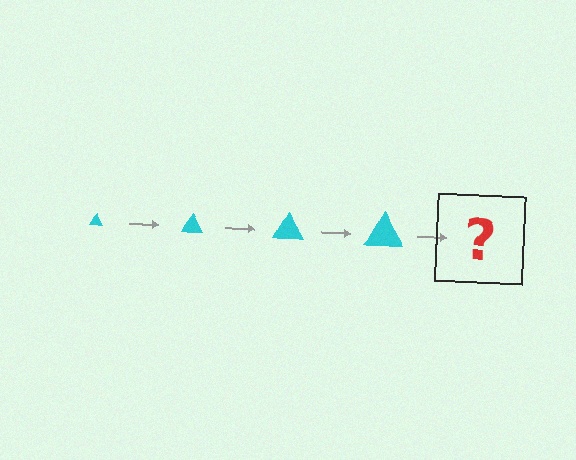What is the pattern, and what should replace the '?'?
The pattern is that the triangle gets progressively larger each step. The '?' should be a cyan triangle, larger than the previous one.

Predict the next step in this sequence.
The next step is a cyan triangle, larger than the previous one.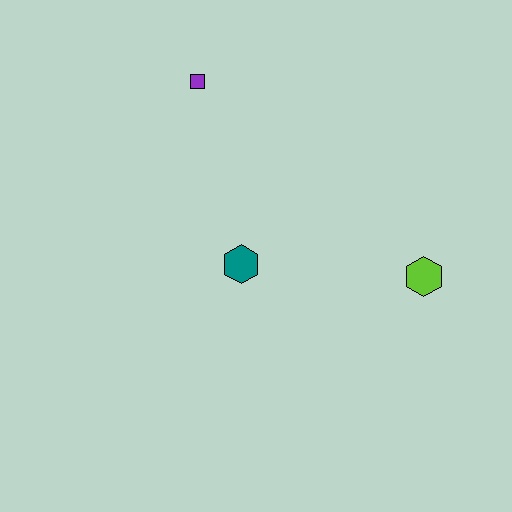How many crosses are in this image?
There are no crosses.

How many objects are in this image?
There are 3 objects.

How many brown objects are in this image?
There are no brown objects.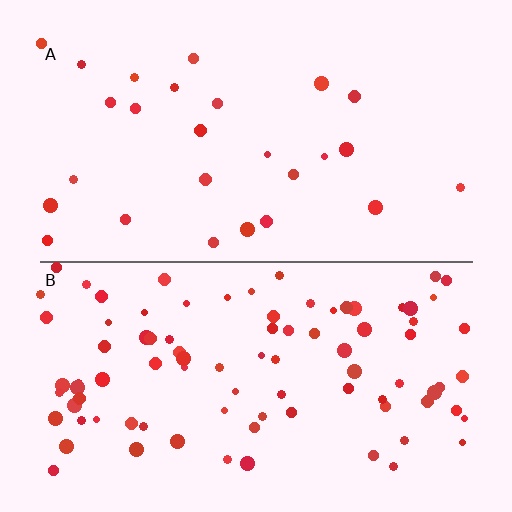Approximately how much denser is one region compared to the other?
Approximately 3.4× — region B over region A.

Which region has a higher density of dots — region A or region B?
B (the bottom).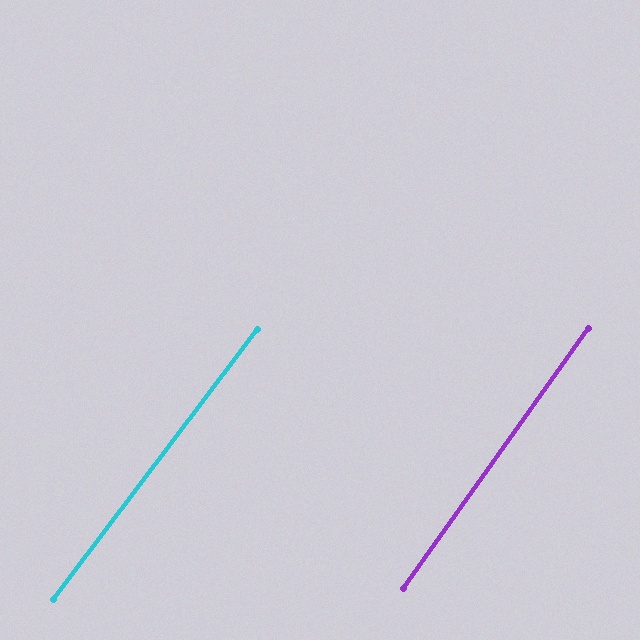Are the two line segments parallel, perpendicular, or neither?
Parallel — their directions differ by only 1.5°.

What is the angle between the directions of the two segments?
Approximately 2 degrees.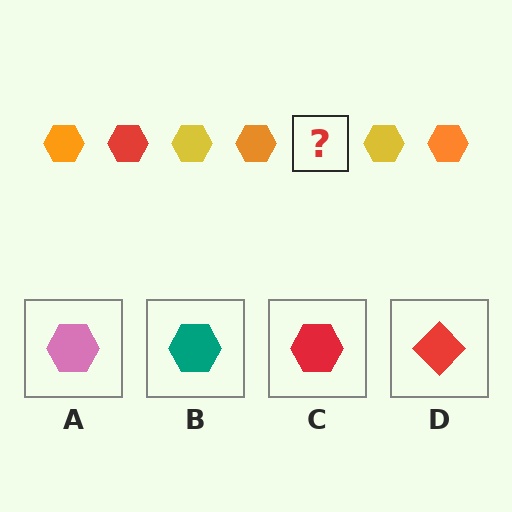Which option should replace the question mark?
Option C.